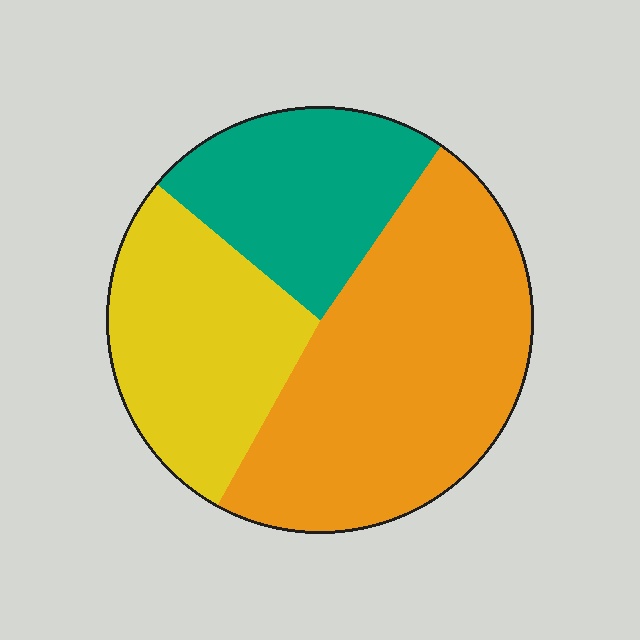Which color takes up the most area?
Orange, at roughly 50%.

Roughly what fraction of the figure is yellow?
Yellow covers roughly 30% of the figure.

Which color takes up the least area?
Teal, at roughly 25%.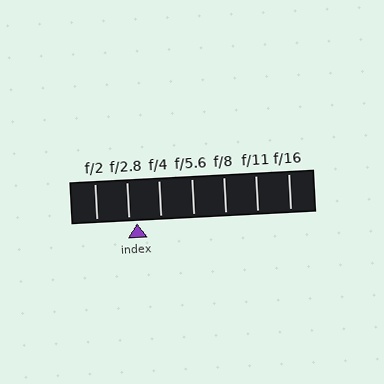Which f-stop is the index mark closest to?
The index mark is closest to f/2.8.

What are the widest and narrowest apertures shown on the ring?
The widest aperture shown is f/2 and the narrowest is f/16.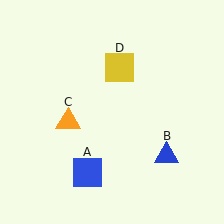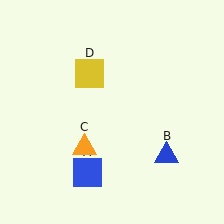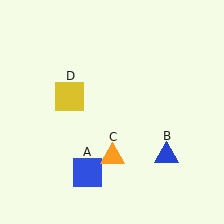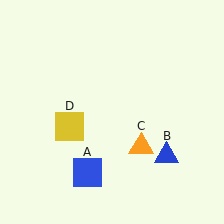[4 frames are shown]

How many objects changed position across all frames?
2 objects changed position: orange triangle (object C), yellow square (object D).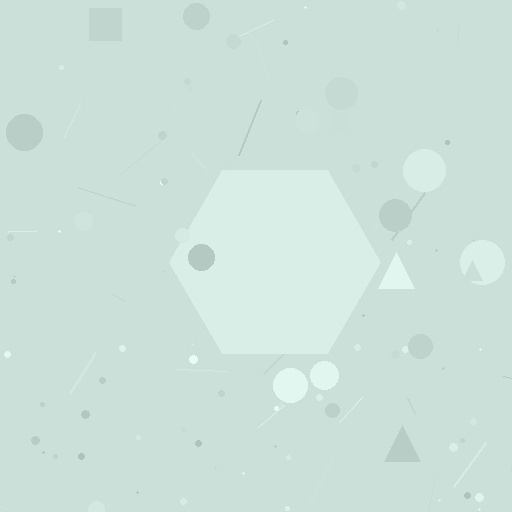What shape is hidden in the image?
A hexagon is hidden in the image.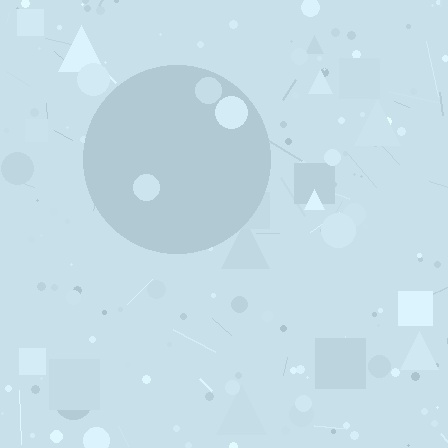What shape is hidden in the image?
A circle is hidden in the image.